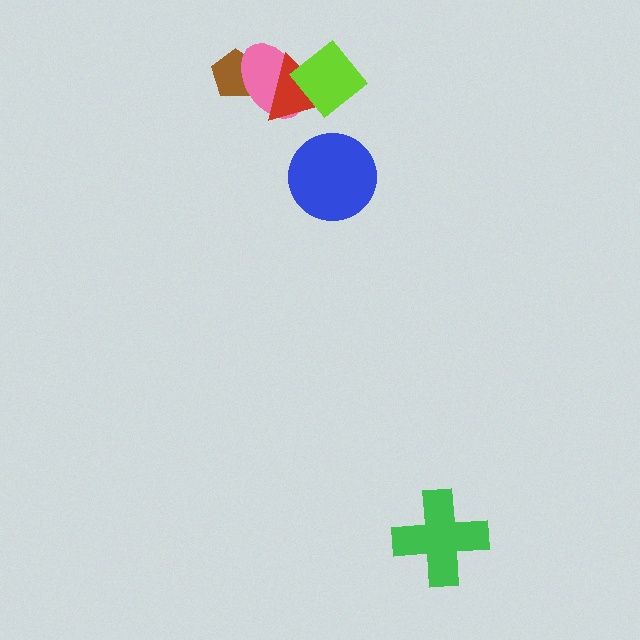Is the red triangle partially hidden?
Yes, it is partially covered by another shape.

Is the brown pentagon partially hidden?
Yes, it is partially covered by another shape.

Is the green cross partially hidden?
No, no other shape covers it.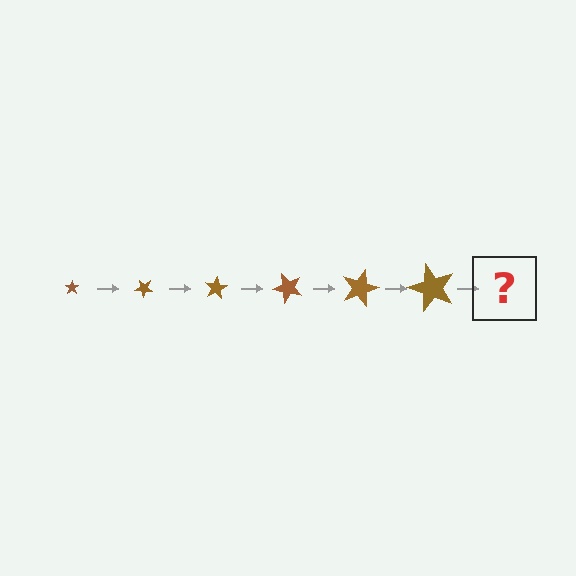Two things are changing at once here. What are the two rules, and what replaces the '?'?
The two rules are that the star grows larger each step and it rotates 40 degrees each step. The '?' should be a star, larger than the previous one and rotated 240 degrees from the start.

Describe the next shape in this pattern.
It should be a star, larger than the previous one and rotated 240 degrees from the start.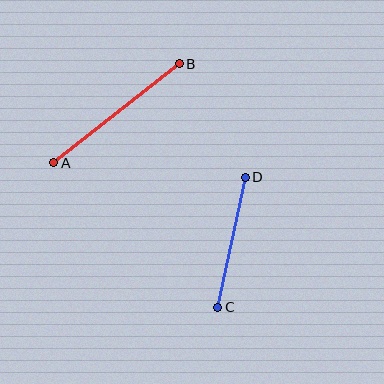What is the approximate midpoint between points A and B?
The midpoint is at approximately (116, 113) pixels.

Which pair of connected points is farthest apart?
Points A and B are farthest apart.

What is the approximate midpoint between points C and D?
The midpoint is at approximately (232, 242) pixels.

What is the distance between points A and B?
The distance is approximately 160 pixels.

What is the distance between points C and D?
The distance is approximately 133 pixels.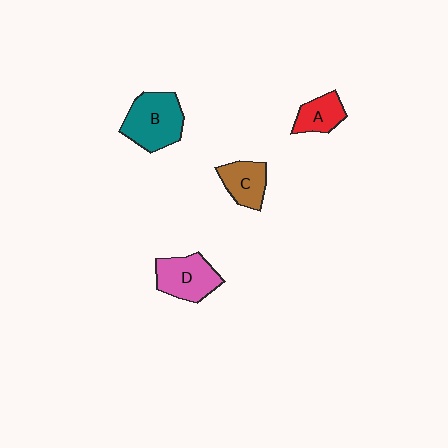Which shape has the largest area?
Shape B (teal).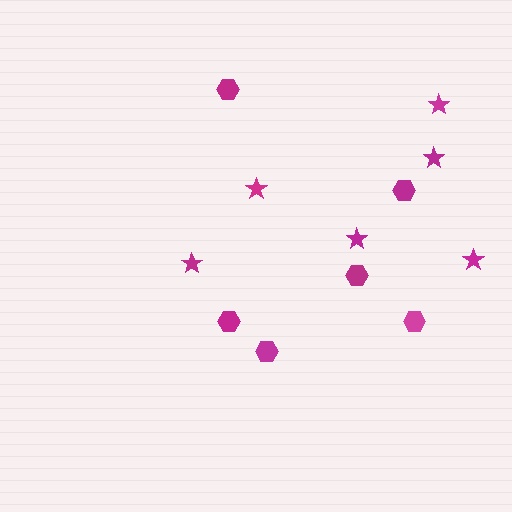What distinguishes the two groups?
There are 2 groups: one group of hexagons (6) and one group of stars (6).